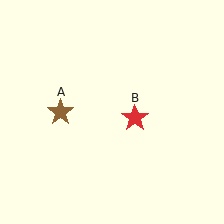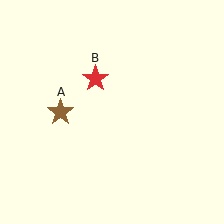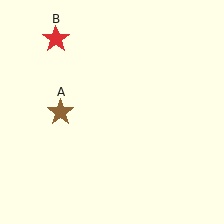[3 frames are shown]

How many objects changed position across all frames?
1 object changed position: red star (object B).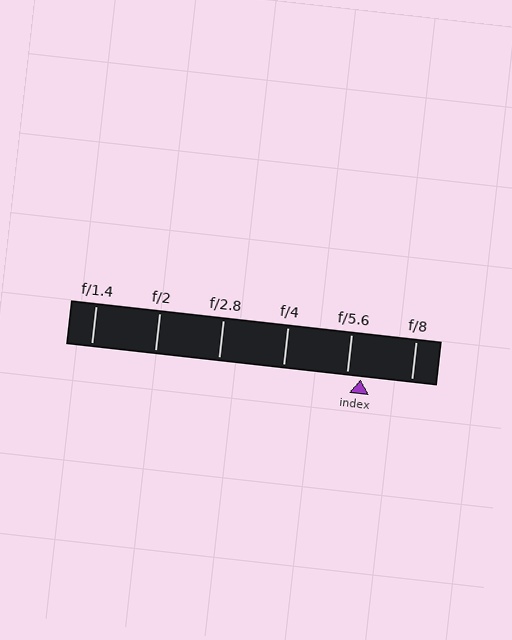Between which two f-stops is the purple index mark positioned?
The index mark is between f/5.6 and f/8.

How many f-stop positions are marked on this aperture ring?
There are 6 f-stop positions marked.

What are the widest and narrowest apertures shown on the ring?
The widest aperture shown is f/1.4 and the narrowest is f/8.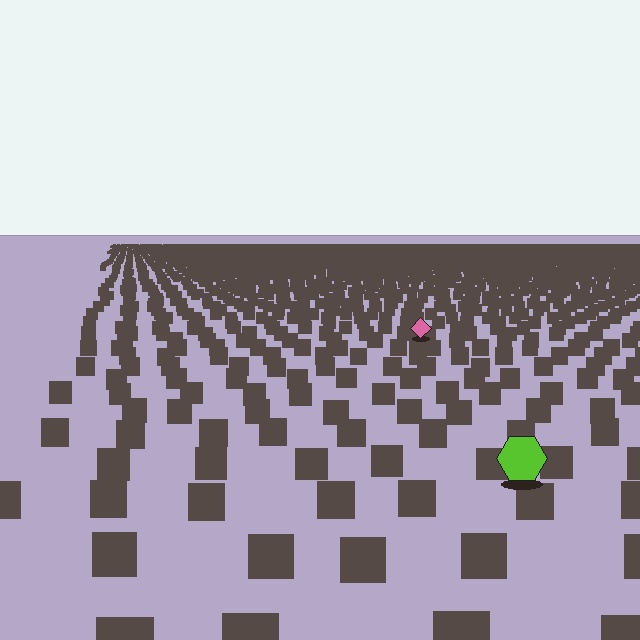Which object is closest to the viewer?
The lime hexagon is closest. The texture marks near it are larger and more spread out.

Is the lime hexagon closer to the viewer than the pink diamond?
Yes. The lime hexagon is closer — you can tell from the texture gradient: the ground texture is coarser near it.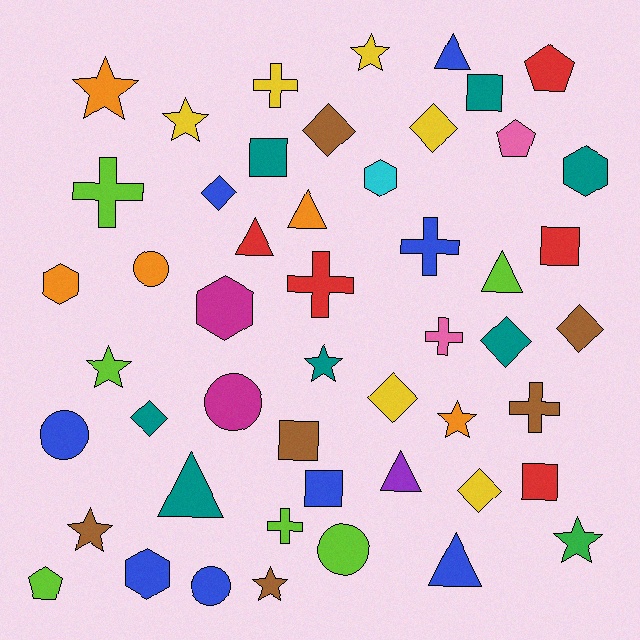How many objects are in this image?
There are 50 objects.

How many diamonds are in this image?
There are 8 diamonds.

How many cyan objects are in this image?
There is 1 cyan object.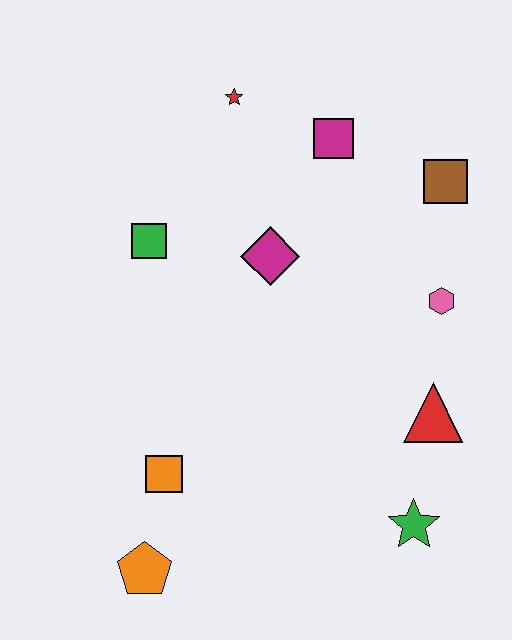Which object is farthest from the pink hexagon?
The orange pentagon is farthest from the pink hexagon.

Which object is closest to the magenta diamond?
The green square is closest to the magenta diamond.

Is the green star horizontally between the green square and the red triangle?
Yes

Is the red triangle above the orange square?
Yes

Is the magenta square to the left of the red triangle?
Yes